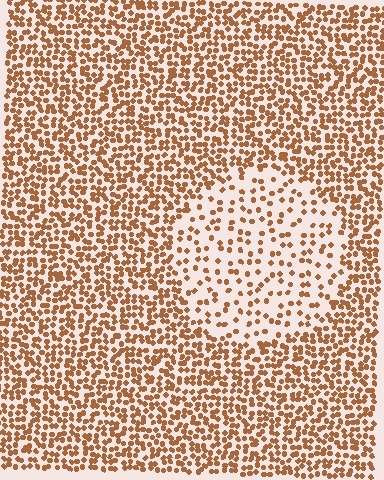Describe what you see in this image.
The image contains small brown elements arranged at two different densities. A circle-shaped region is visible where the elements are less densely packed than the surrounding area.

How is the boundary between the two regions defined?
The boundary is defined by a change in element density (approximately 2.3x ratio). All elements are the same color, size, and shape.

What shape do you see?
I see a circle.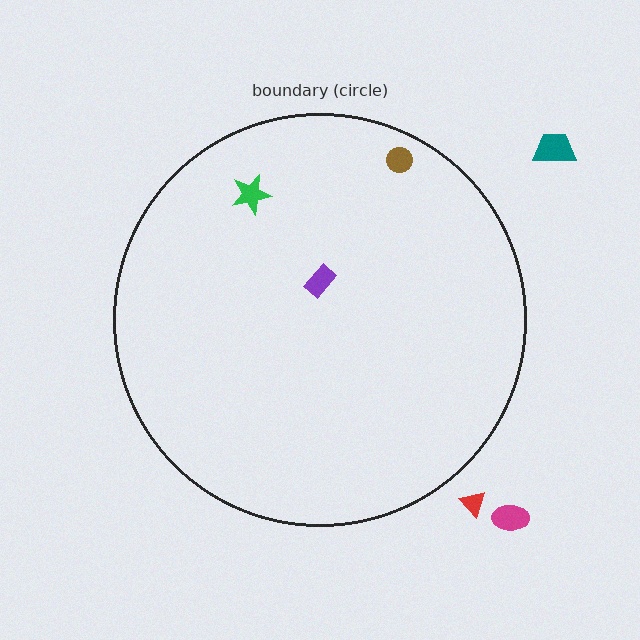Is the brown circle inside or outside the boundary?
Inside.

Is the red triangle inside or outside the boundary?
Outside.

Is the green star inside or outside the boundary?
Inside.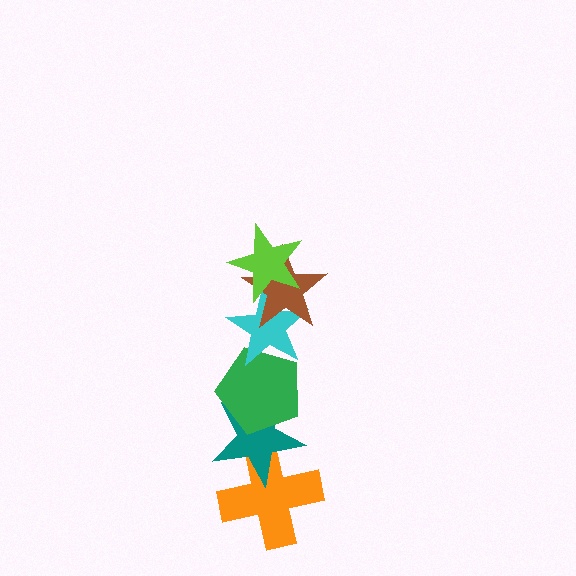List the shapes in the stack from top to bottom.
From top to bottom: the lime star, the brown star, the cyan star, the green pentagon, the teal star, the orange cross.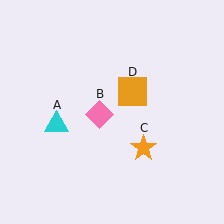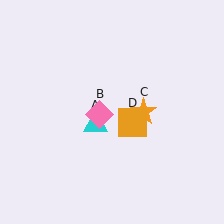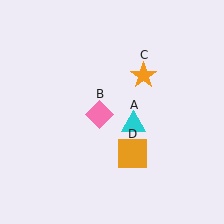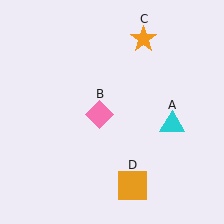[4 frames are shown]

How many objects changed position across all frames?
3 objects changed position: cyan triangle (object A), orange star (object C), orange square (object D).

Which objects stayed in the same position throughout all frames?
Pink diamond (object B) remained stationary.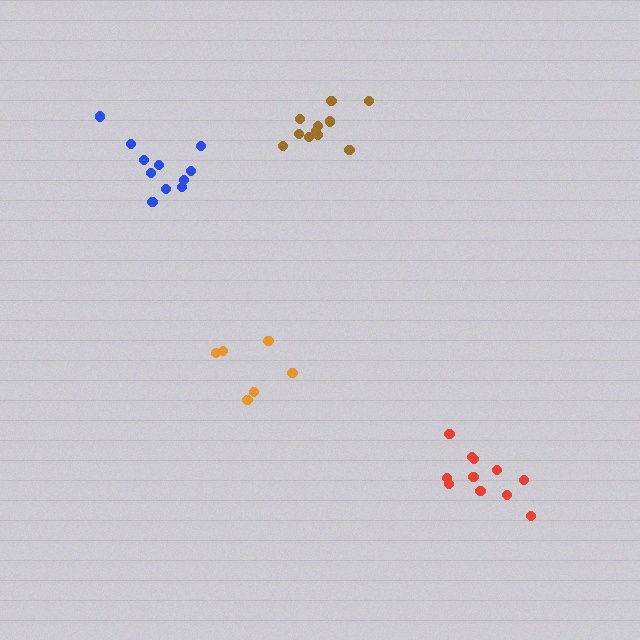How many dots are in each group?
Group 1: 11 dots, Group 2: 11 dots, Group 3: 6 dots, Group 4: 11 dots (39 total).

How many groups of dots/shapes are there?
There are 4 groups.